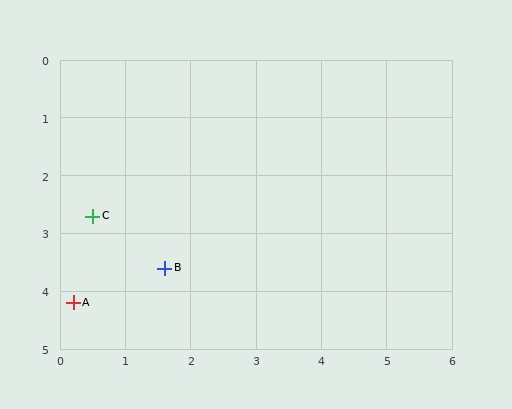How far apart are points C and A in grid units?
Points C and A are about 1.5 grid units apart.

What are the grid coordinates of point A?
Point A is at approximately (0.2, 4.2).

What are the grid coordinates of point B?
Point B is at approximately (1.6, 3.6).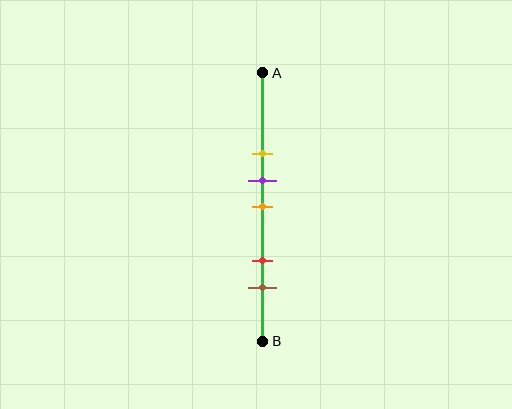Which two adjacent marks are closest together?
The purple and orange marks are the closest adjacent pair.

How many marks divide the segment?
There are 5 marks dividing the segment.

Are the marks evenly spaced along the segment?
No, the marks are not evenly spaced.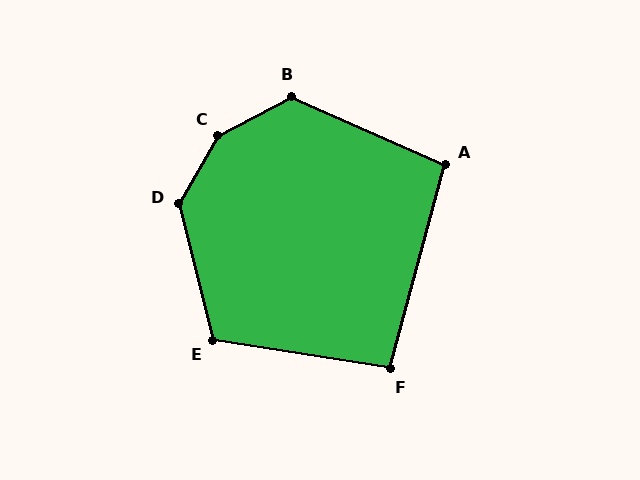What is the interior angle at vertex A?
Approximately 99 degrees (obtuse).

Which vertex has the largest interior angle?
C, at approximately 148 degrees.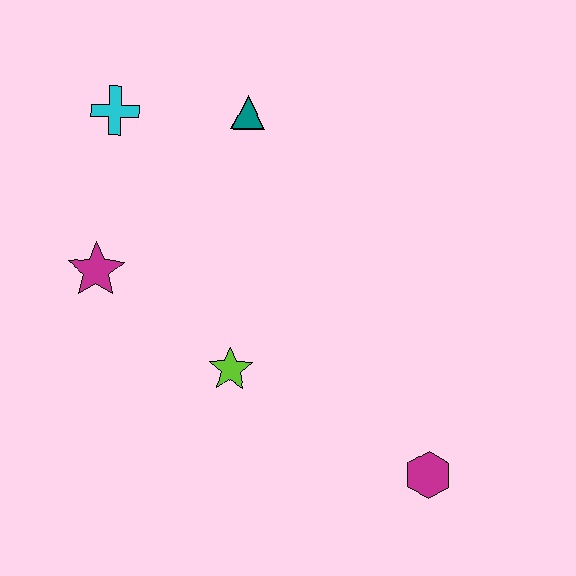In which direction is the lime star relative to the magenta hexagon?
The lime star is to the left of the magenta hexagon.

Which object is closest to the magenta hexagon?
The lime star is closest to the magenta hexagon.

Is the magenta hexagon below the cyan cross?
Yes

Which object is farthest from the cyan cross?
The magenta hexagon is farthest from the cyan cross.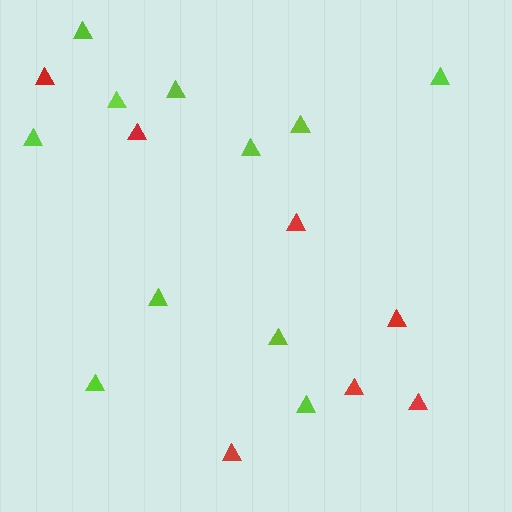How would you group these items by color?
There are 2 groups: one group of lime triangles (11) and one group of red triangles (7).